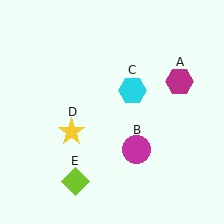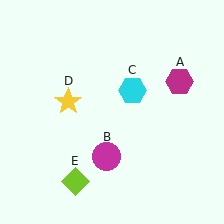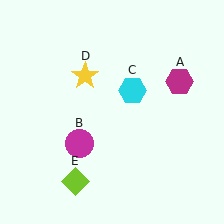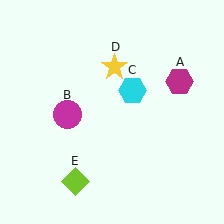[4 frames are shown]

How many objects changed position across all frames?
2 objects changed position: magenta circle (object B), yellow star (object D).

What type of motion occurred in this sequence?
The magenta circle (object B), yellow star (object D) rotated clockwise around the center of the scene.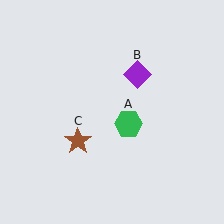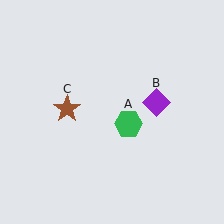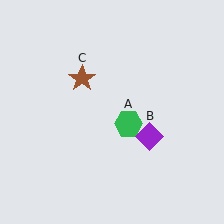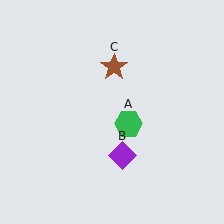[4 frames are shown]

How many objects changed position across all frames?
2 objects changed position: purple diamond (object B), brown star (object C).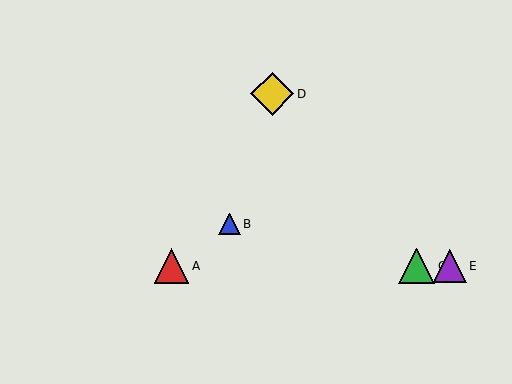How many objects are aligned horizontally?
3 objects (A, C, E) are aligned horizontally.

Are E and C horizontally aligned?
Yes, both are at y≈266.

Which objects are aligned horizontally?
Objects A, C, E are aligned horizontally.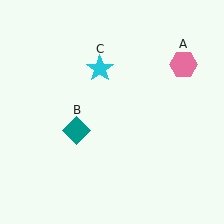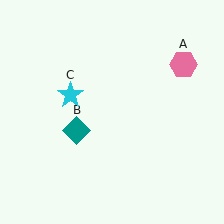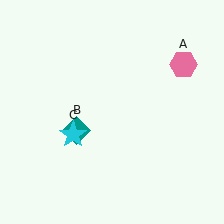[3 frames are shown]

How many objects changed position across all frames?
1 object changed position: cyan star (object C).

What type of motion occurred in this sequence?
The cyan star (object C) rotated counterclockwise around the center of the scene.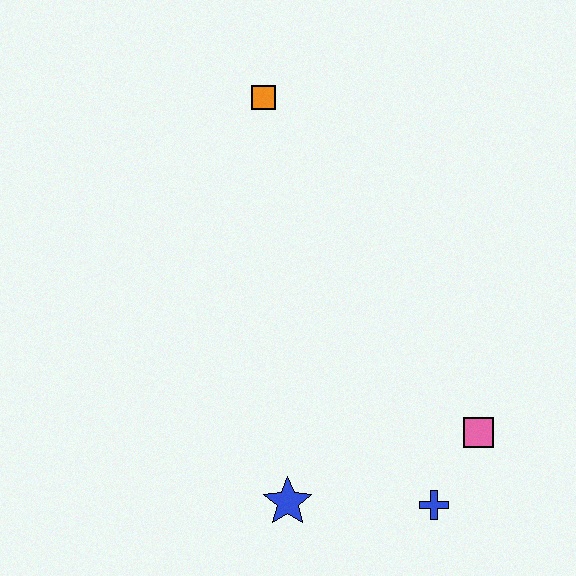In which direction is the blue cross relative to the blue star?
The blue cross is to the right of the blue star.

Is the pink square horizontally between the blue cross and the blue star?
No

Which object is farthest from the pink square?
The orange square is farthest from the pink square.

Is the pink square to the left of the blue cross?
No